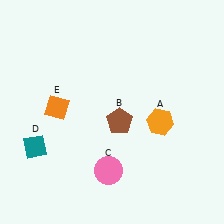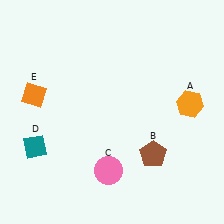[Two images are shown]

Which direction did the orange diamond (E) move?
The orange diamond (E) moved left.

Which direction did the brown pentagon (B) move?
The brown pentagon (B) moved right.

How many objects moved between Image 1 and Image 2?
3 objects moved between the two images.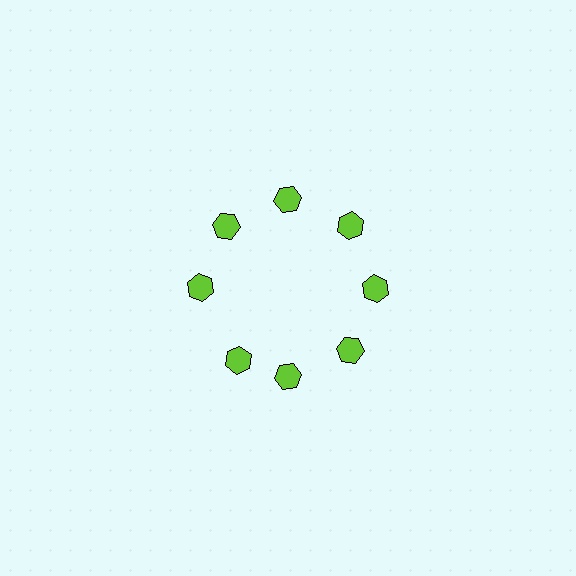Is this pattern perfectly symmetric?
No. The 8 lime hexagons are arranged in a ring, but one element near the 8 o'clock position is rotated out of alignment along the ring, breaking the 8-fold rotational symmetry.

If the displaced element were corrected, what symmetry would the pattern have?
It would have 8-fold rotational symmetry — the pattern would map onto itself every 45 degrees.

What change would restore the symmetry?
The symmetry would be restored by rotating it back into even spacing with its neighbors so that all 8 hexagons sit at equal angles and equal distance from the center.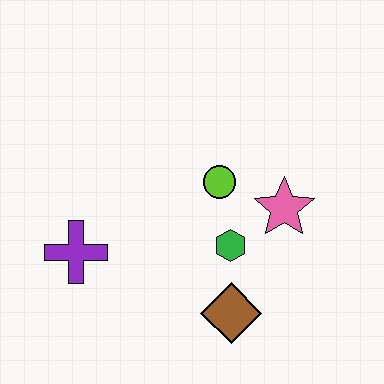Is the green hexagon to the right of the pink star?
No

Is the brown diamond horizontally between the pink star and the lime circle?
Yes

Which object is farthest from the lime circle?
The purple cross is farthest from the lime circle.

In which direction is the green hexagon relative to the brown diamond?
The green hexagon is above the brown diamond.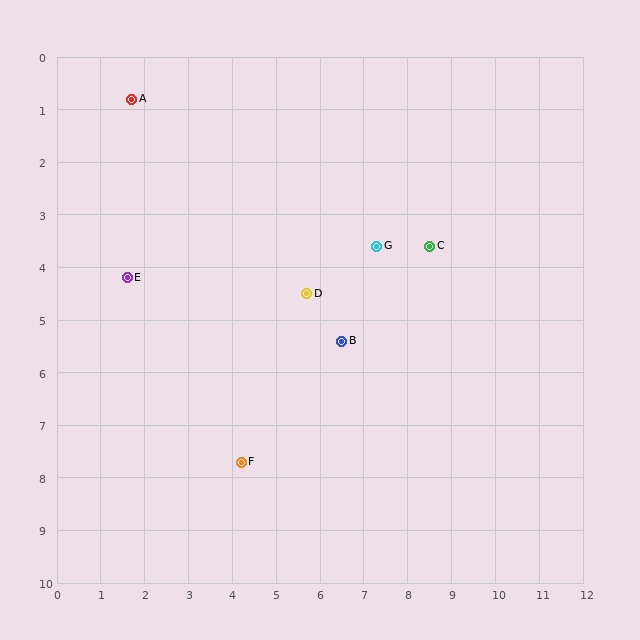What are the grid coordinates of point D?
Point D is at approximately (5.7, 4.5).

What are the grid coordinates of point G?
Point G is at approximately (7.3, 3.6).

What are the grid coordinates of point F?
Point F is at approximately (4.2, 7.7).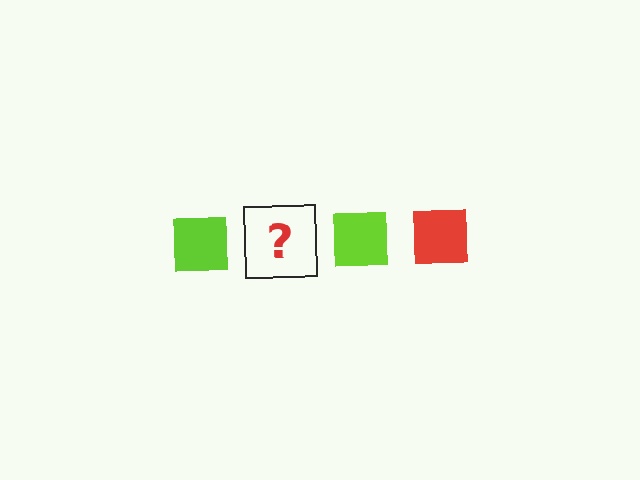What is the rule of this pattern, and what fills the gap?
The rule is that the pattern cycles through lime, red squares. The gap should be filled with a red square.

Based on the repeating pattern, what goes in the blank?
The blank should be a red square.